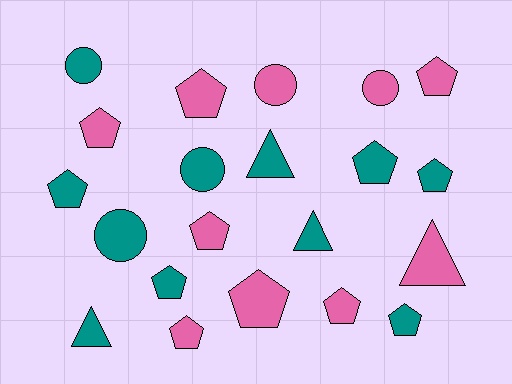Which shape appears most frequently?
Pentagon, with 12 objects.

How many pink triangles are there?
There is 1 pink triangle.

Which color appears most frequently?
Teal, with 11 objects.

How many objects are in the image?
There are 21 objects.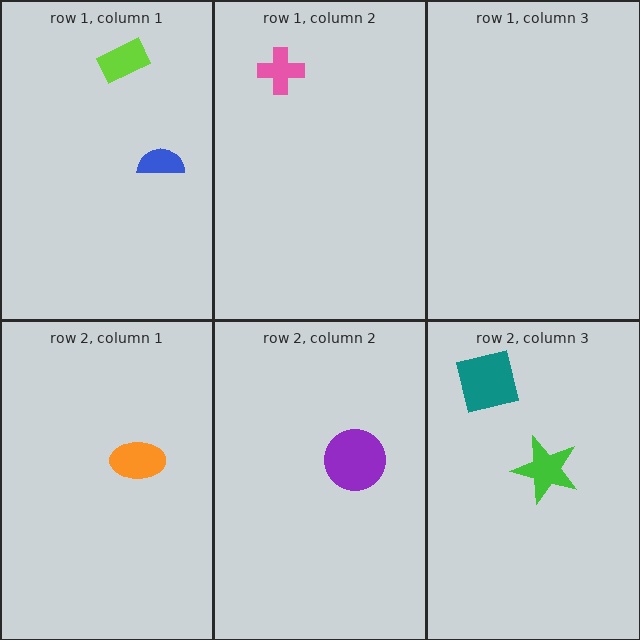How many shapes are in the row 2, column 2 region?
1.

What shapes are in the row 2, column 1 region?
The orange ellipse.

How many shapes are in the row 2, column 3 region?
2.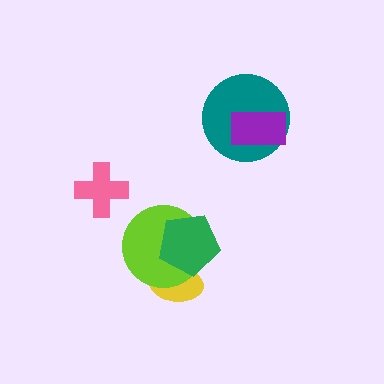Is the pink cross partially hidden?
No, no other shape covers it.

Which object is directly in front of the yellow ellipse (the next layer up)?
The lime circle is directly in front of the yellow ellipse.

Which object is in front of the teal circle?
The purple rectangle is in front of the teal circle.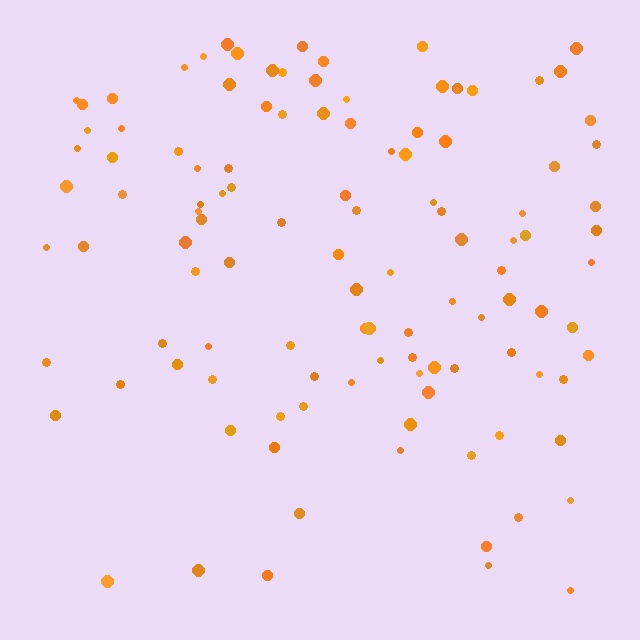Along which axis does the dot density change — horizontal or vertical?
Vertical.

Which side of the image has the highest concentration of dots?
The top.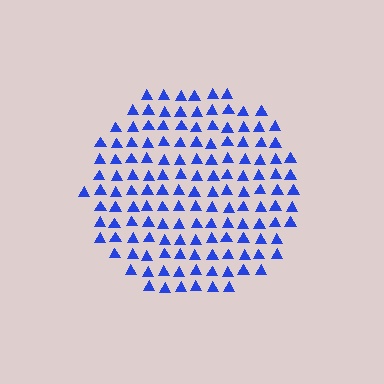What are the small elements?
The small elements are triangles.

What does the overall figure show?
The overall figure shows a circle.